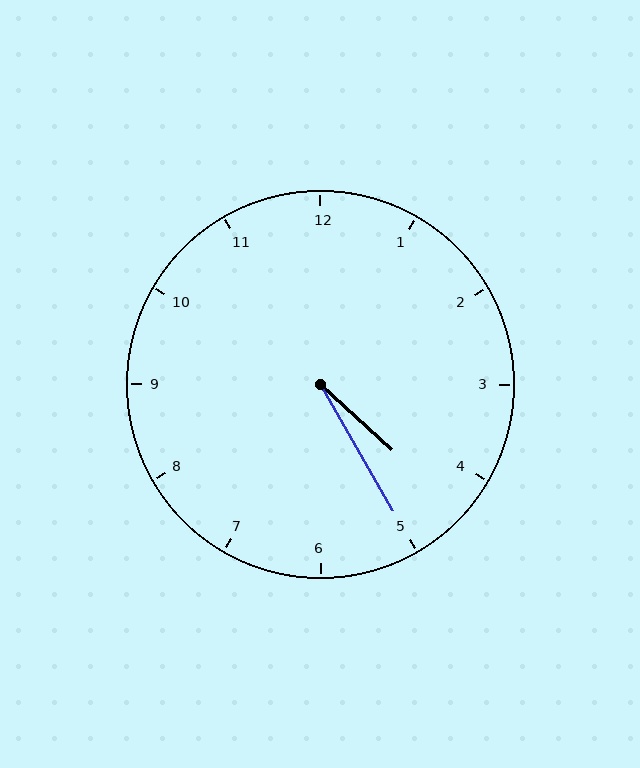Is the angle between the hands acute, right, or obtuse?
It is acute.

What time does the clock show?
4:25.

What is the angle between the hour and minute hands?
Approximately 18 degrees.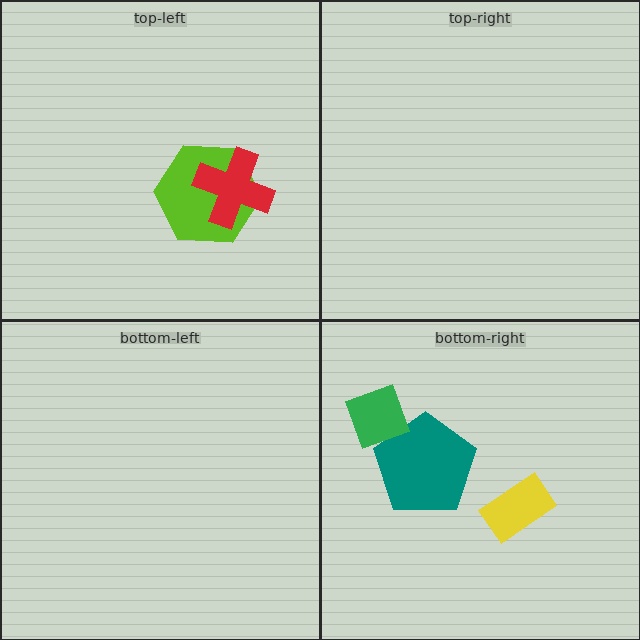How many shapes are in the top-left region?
2.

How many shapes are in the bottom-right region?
3.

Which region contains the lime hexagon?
The top-left region.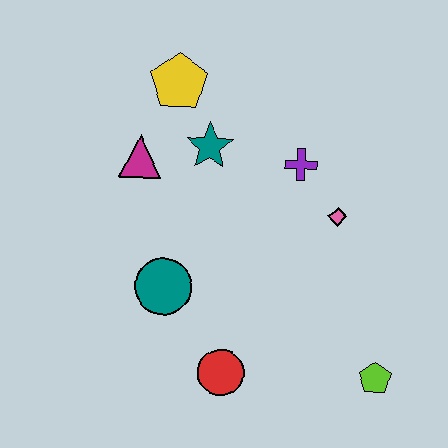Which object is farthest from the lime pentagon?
The yellow pentagon is farthest from the lime pentagon.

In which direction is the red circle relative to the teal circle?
The red circle is below the teal circle.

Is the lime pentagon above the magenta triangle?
No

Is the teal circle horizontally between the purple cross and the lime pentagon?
No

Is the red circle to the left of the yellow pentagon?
No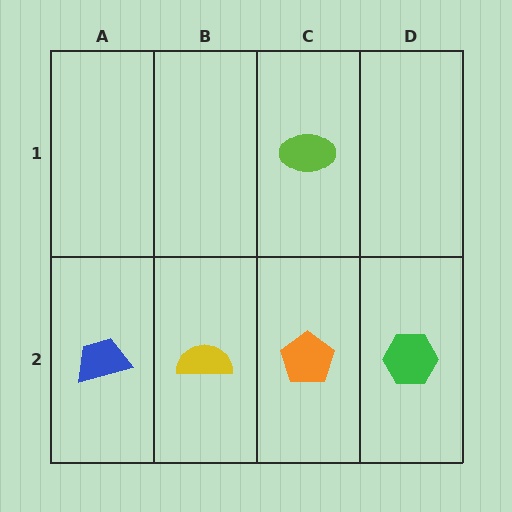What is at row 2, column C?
An orange pentagon.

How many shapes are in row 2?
4 shapes.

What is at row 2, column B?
A yellow semicircle.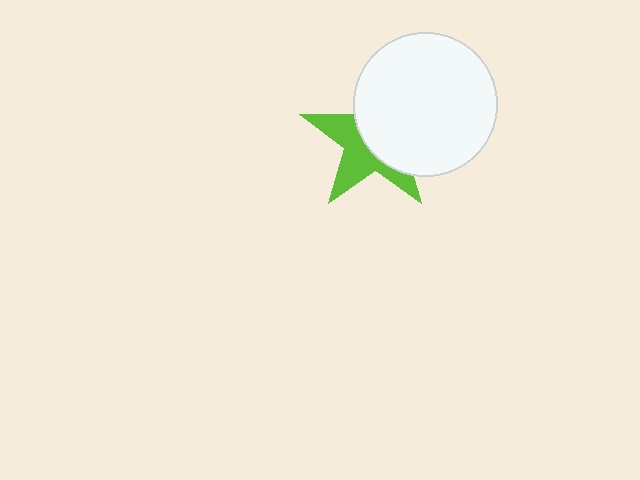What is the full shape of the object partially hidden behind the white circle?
The partially hidden object is a lime star.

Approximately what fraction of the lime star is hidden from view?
Roughly 55% of the lime star is hidden behind the white circle.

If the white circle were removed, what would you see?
You would see the complete lime star.